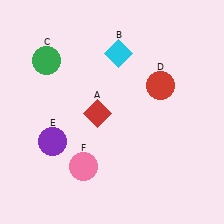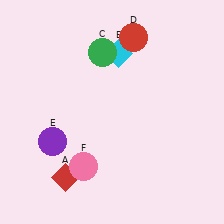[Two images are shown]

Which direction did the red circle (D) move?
The red circle (D) moved up.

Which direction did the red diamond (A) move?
The red diamond (A) moved down.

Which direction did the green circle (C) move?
The green circle (C) moved right.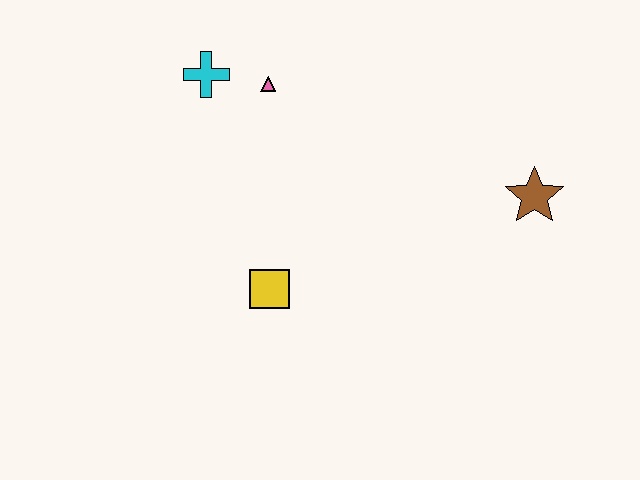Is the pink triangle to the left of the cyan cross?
No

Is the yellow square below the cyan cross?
Yes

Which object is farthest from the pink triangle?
The brown star is farthest from the pink triangle.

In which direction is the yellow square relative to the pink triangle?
The yellow square is below the pink triangle.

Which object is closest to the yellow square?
The pink triangle is closest to the yellow square.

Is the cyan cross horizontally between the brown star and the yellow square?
No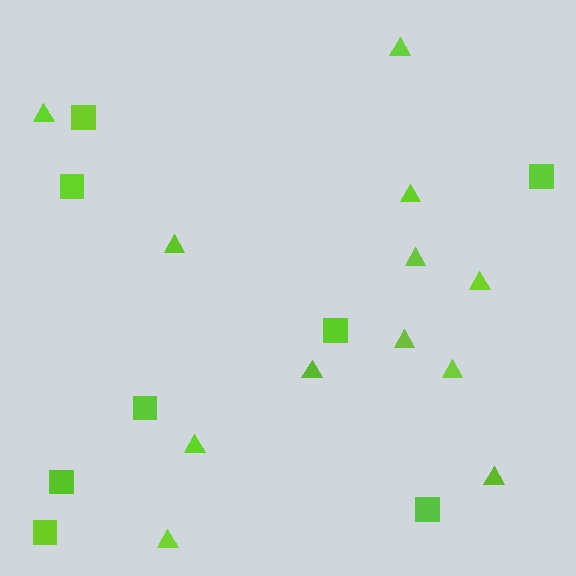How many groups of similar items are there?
There are 2 groups: one group of triangles (12) and one group of squares (8).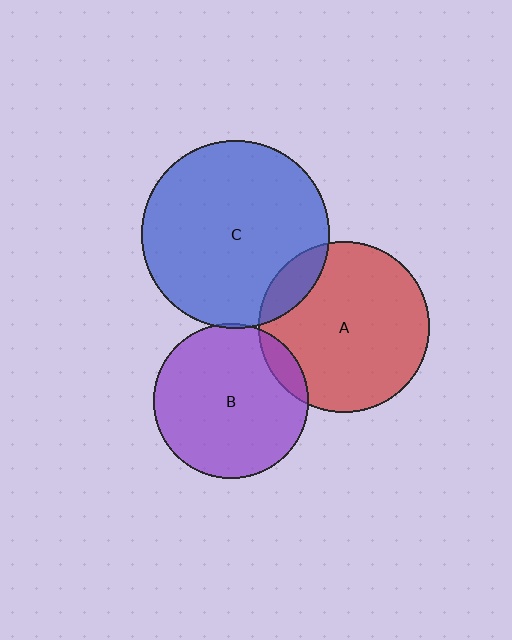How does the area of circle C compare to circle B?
Approximately 1.5 times.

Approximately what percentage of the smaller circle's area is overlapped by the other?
Approximately 5%.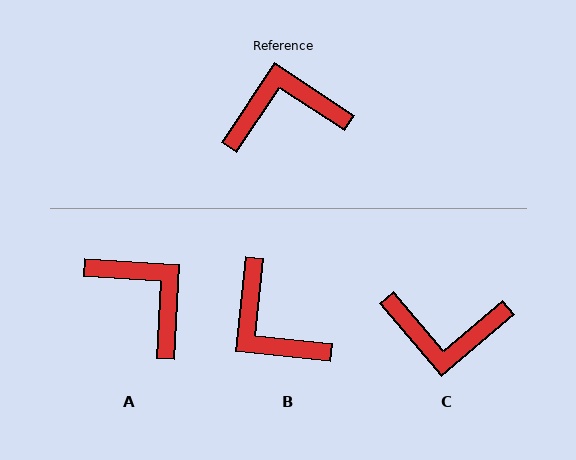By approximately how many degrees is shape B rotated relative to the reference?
Approximately 118 degrees counter-clockwise.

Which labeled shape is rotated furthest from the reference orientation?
C, about 164 degrees away.